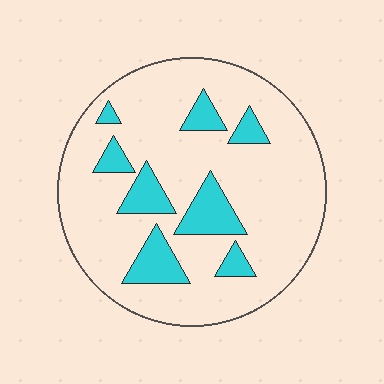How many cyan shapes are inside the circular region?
8.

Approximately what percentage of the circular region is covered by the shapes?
Approximately 20%.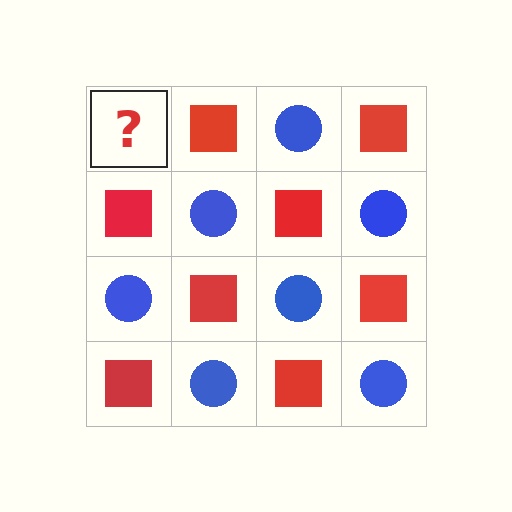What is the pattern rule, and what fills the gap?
The rule is that it alternates blue circle and red square in a checkerboard pattern. The gap should be filled with a blue circle.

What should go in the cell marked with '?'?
The missing cell should contain a blue circle.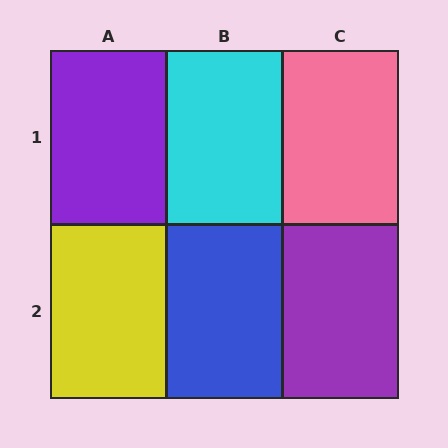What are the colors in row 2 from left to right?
Yellow, blue, purple.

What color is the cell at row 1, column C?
Pink.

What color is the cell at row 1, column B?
Cyan.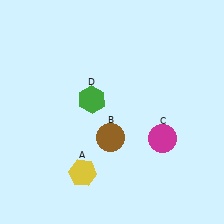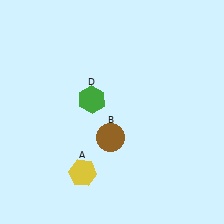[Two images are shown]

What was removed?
The magenta circle (C) was removed in Image 2.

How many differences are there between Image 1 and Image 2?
There is 1 difference between the two images.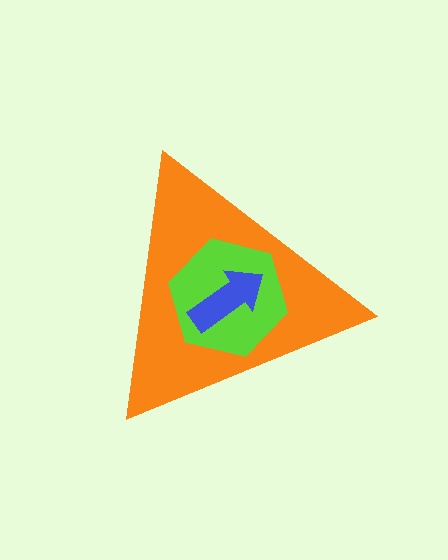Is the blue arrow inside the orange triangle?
Yes.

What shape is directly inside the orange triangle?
The lime hexagon.